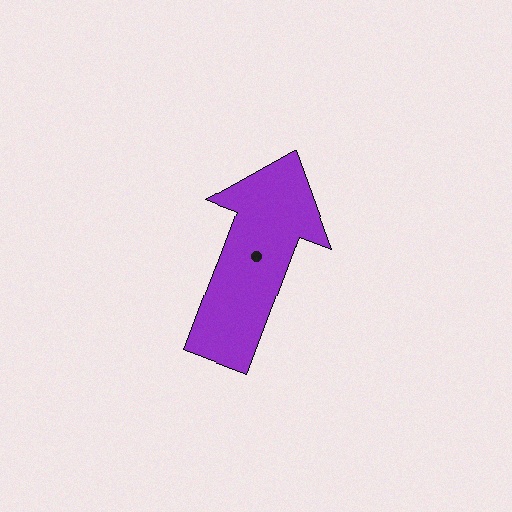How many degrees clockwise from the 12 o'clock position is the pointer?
Approximately 21 degrees.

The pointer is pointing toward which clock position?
Roughly 1 o'clock.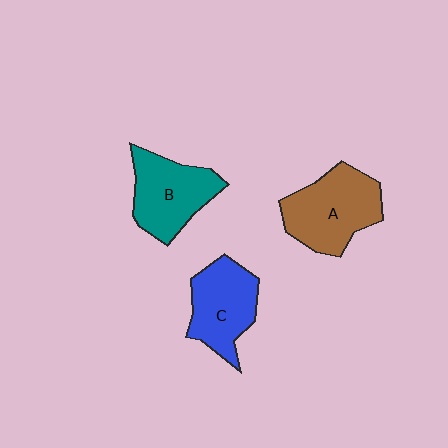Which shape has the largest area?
Shape A (brown).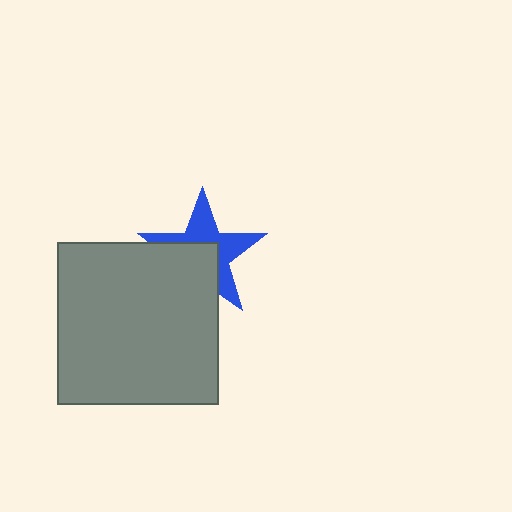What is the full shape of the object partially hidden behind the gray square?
The partially hidden object is a blue star.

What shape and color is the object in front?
The object in front is a gray square.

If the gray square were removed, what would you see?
You would see the complete blue star.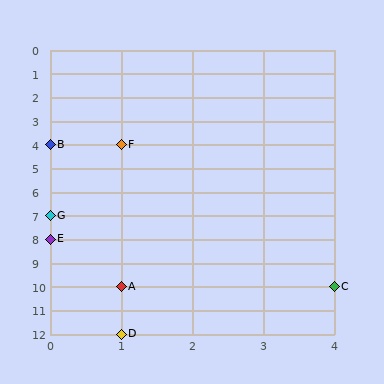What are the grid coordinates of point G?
Point G is at grid coordinates (0, 7).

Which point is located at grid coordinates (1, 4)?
Point F is at (1, 4).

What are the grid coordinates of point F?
Point F is at grid coordinates (1, 4).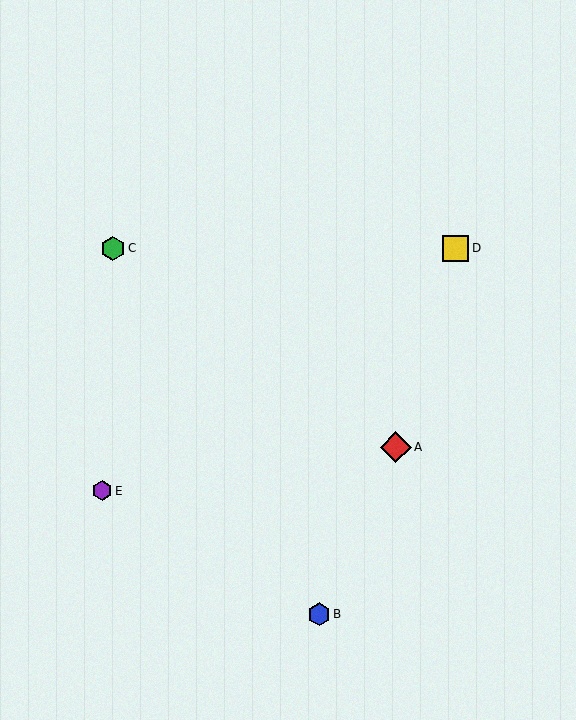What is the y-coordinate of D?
Object D is at y≈248.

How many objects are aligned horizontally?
2 objects (C, D) are aligned horizontally.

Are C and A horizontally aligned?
No, C is at y≈248 and A is at y≈447.